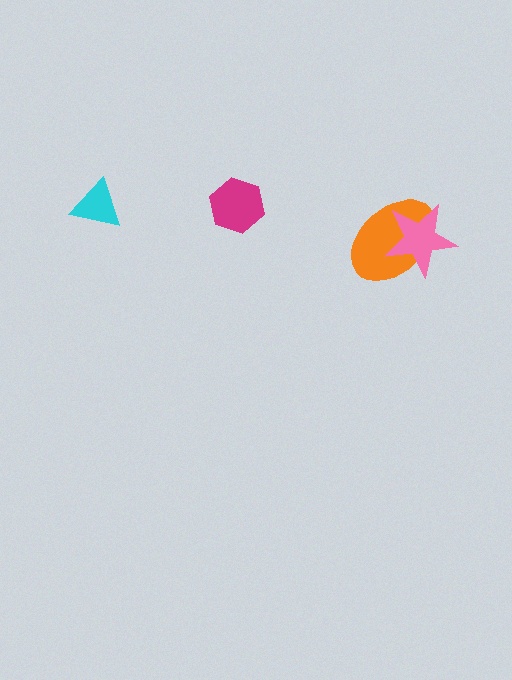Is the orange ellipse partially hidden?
Yes, it is partially covered by another shape.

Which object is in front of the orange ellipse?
The pink star is in front of the orange ellipse.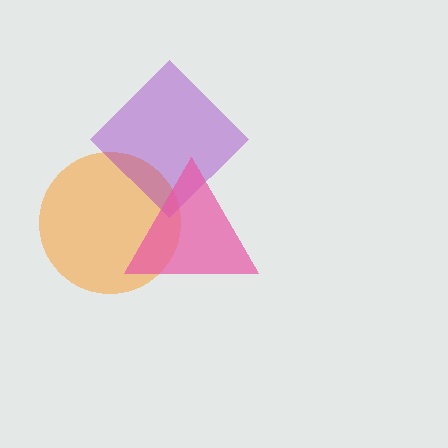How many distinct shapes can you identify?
There are 3 distinct shapes: an orange circle, a purple diamond, a pink triangle.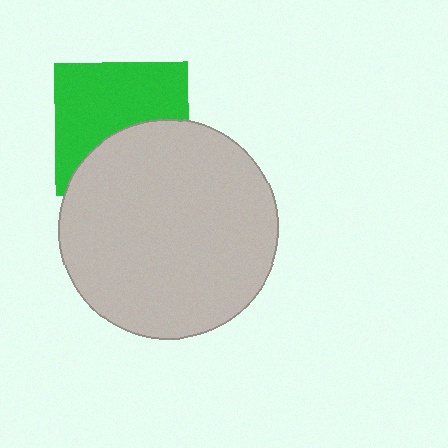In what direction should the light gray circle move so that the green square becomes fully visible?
The light gray circle should move down. That is the shortest direction to clear the overlap and leave the green square fully visible.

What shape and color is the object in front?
The object in front is a light gray circle.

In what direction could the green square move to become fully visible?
The green square could move up. That would shift it out from behind the light gray circle entirely.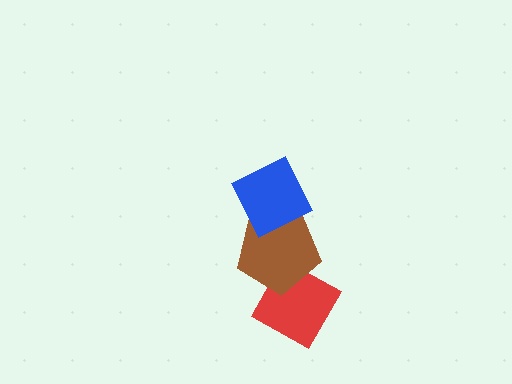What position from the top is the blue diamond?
The blue diamond is 1st from the top.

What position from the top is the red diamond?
The red diamond is 3rd from the top.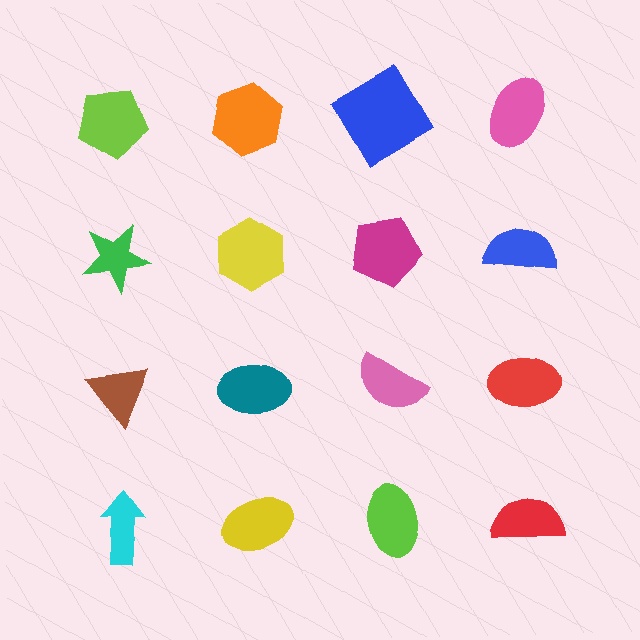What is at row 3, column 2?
A teal ellipse.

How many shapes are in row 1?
4 shapes.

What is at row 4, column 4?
A red semicircle.